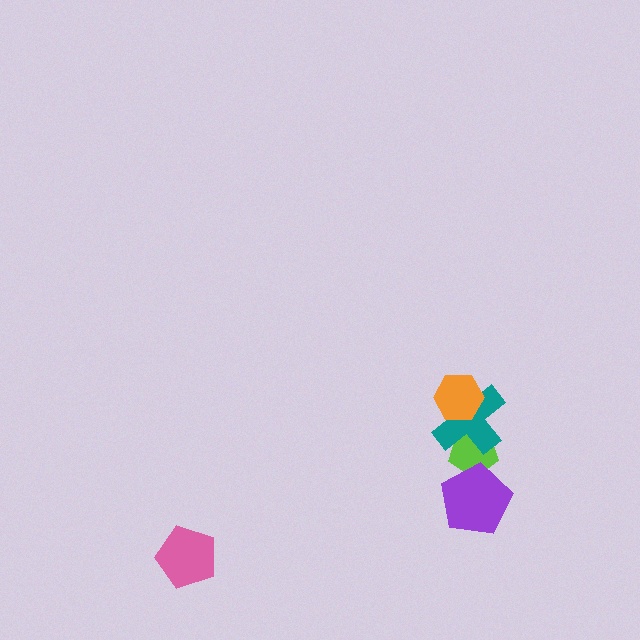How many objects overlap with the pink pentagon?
0 objects overlap with the pink pentagon.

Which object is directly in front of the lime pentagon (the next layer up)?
The teal cross is directly in front of the lime pentagon.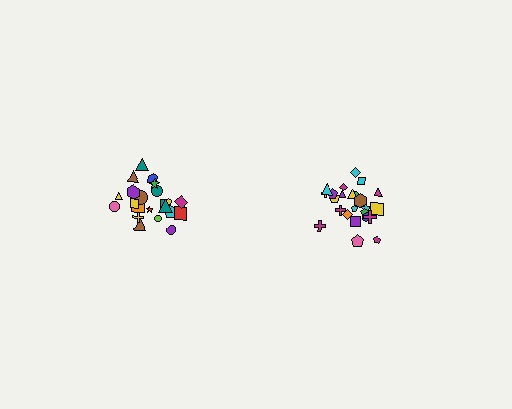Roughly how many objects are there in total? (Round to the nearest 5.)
Roughly 45 objects in total.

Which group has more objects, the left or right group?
The right group.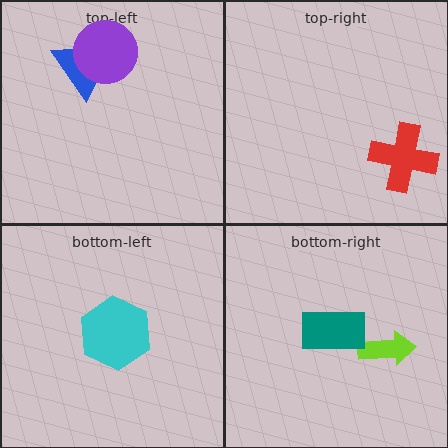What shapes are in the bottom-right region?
The lime arrow, the teal rectangle.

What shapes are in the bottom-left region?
The cyan hexagon.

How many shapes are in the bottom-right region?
2.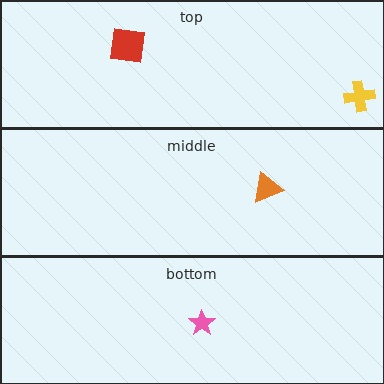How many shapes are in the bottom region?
1.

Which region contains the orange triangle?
The middle region.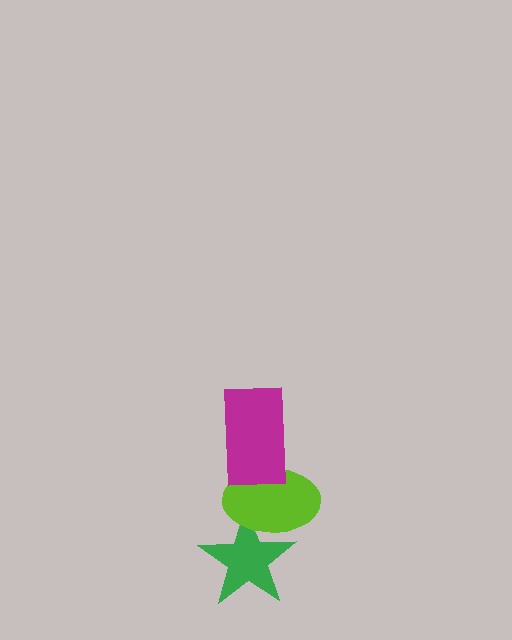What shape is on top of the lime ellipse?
The magenta rectangle is on top of the lime ellipse.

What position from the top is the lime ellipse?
The lime ellipse is 2nd from the top.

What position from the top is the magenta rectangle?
The magenta rectangle is 1st from the top.